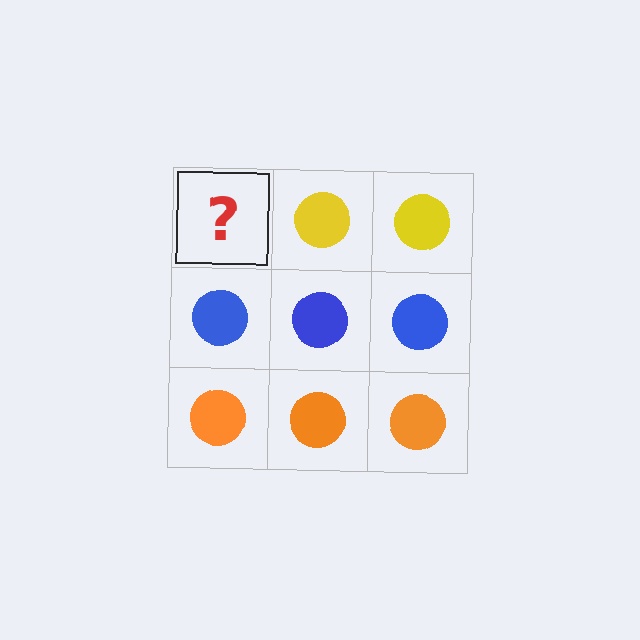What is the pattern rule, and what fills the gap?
The rule is that each row has a consistent color. The gap should be filled with a yellow circle.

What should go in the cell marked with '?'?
The missing cell should contain a yellow circle.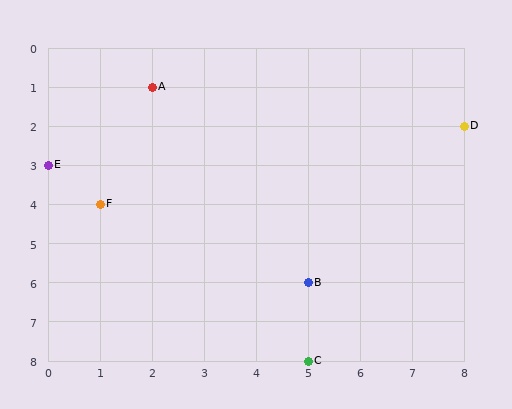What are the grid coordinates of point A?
Point A is at grid coordinates (2, 1).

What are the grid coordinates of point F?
Point F is at grid coordinates (1, 4).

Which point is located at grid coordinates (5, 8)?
Point C is at (5, 8).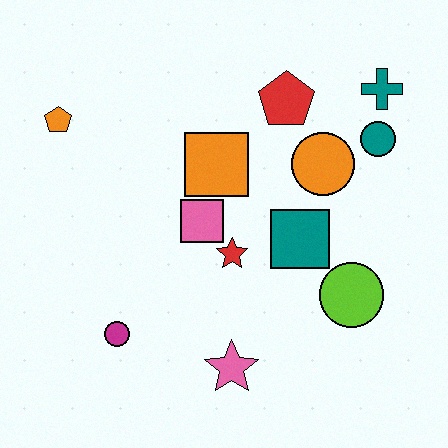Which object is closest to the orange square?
The pink square is closest to the orange square.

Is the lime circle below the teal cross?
Yes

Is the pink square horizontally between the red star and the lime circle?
No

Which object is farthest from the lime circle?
The orange pentagon is farthest from the lime circle.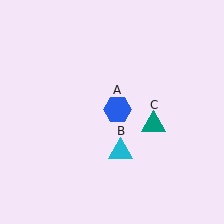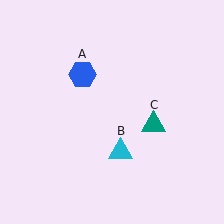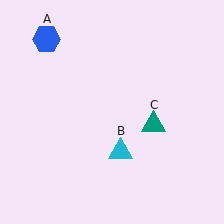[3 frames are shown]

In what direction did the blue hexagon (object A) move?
The blue hexagon (object A) moved up and to the left.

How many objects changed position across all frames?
1 object changed position: blue hexagon (object A).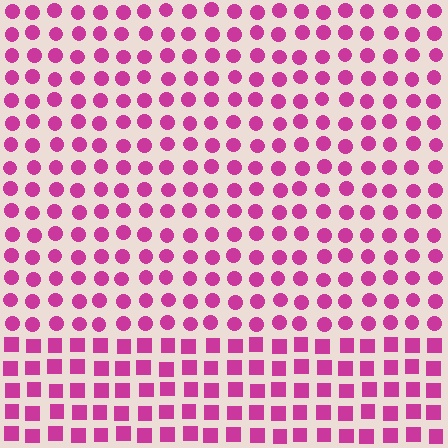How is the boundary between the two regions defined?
The boundary is defined by a change in element shape: circles inside vs. squares outside. All elements share the same color and spacing.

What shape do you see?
I see a rectangle.